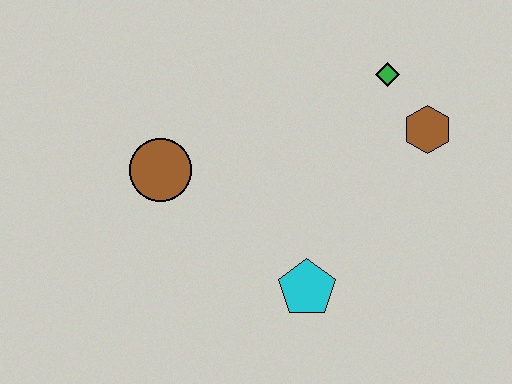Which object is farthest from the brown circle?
The brown hexagon is farthest from the brown circle.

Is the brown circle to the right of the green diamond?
No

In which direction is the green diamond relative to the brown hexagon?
The green diamond is above the brown hexagon.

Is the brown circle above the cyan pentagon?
Yes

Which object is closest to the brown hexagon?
The green diamond is closest to the brown hexagon.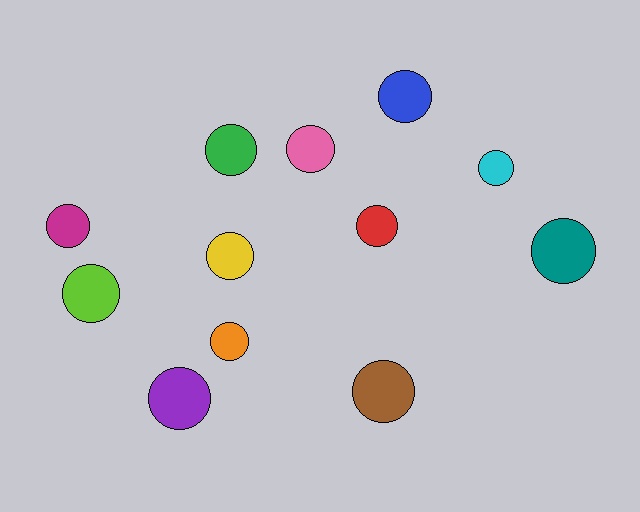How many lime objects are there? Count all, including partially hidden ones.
There is 1 lime object.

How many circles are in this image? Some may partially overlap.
There are 12 circles.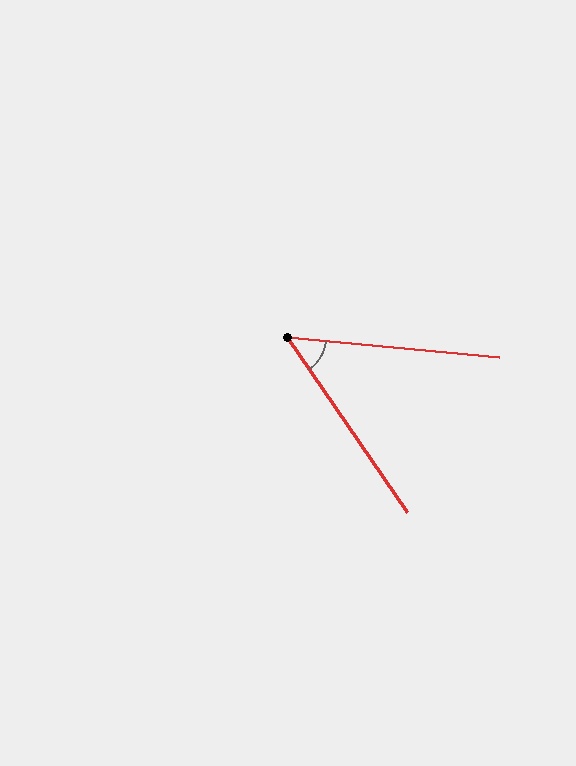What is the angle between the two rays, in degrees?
Approximately 50 degrees.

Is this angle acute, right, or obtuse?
It is acute.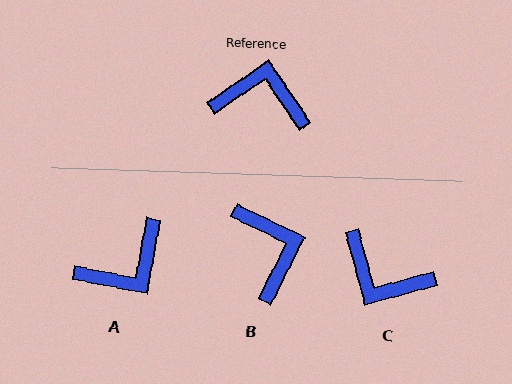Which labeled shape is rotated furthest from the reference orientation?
C, about 161 degrees away.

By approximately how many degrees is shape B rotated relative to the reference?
Approximately 61 degrees clockwise.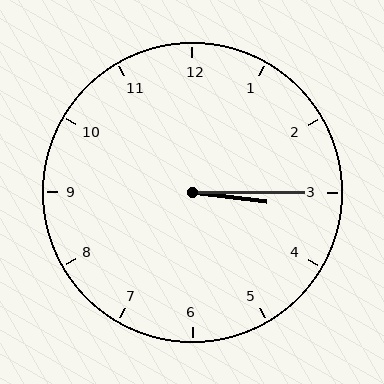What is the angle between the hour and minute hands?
Approximately 8 degrees.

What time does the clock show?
3:15.